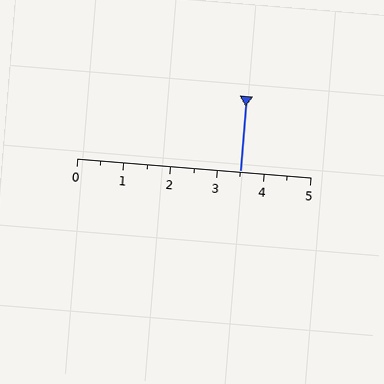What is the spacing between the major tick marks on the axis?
The major ticks are spaced 1 apart.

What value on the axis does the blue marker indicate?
The marker indicates approximately 3.5.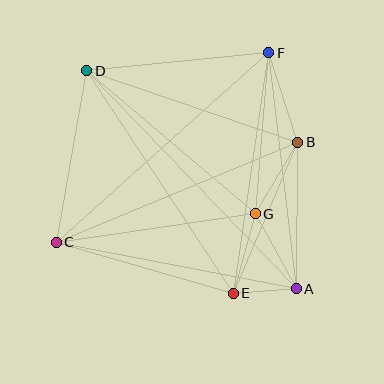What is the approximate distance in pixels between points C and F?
The distance between C and F is approximately 285 pixels.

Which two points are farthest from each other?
Points A and D are farthest from each other.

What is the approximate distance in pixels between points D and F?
The distance between D and F is approximately 183 pixels.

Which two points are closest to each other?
Points A and E are closest to each other.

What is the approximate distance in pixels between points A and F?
The distance between A and F is approximately 238 pixels.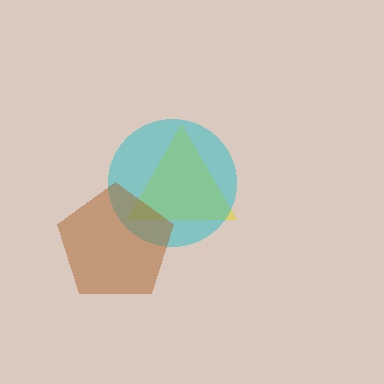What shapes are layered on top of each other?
The layered shapes are: a yellow triangle, a cyan circle, a brown pentagon.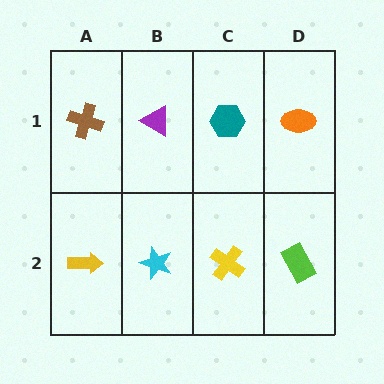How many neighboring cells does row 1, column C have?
3.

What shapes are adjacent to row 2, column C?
A teal hexagon (row 1, column C), a cyan star (row 2, column B), a lime rectangle (row 2, column D).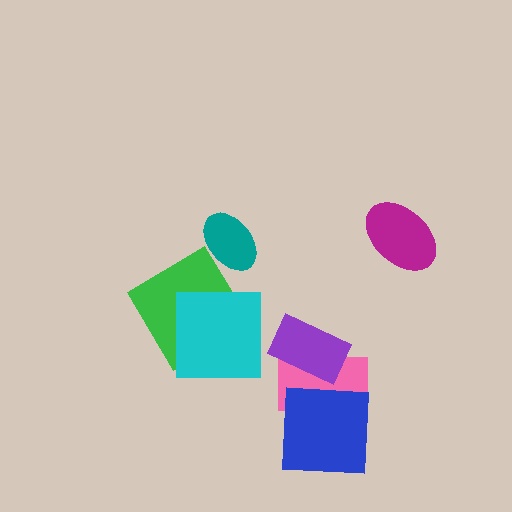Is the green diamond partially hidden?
Yes, it is partially covered by another shape.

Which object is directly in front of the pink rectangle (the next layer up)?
The purple rectangle is directly in front of the pink rectangle.